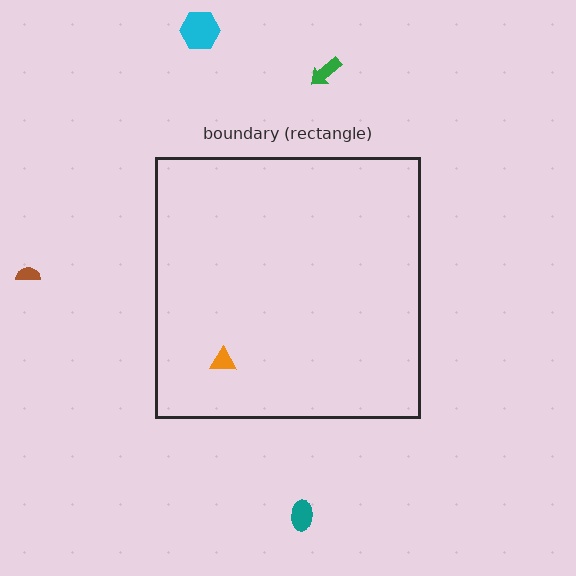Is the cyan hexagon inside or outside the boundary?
Outside.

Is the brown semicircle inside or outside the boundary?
Outside.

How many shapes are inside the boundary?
1 inside, 4 outside.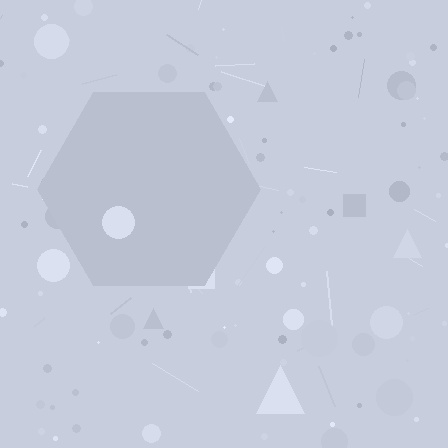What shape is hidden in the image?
A hexagon is hidden in the image.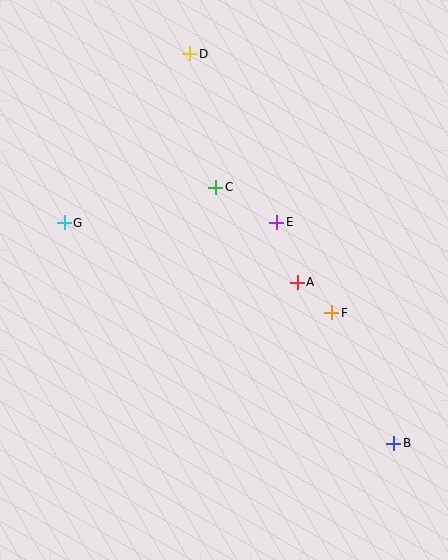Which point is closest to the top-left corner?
Point D is closest to the top-left corner.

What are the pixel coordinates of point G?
Point G is at (64, 223).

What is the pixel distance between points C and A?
The distance between C and A is 125 pixels.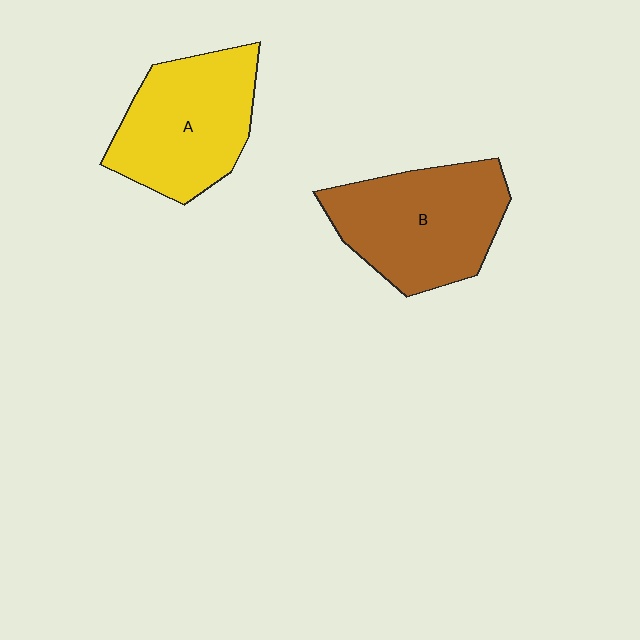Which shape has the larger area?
Shape B (brown).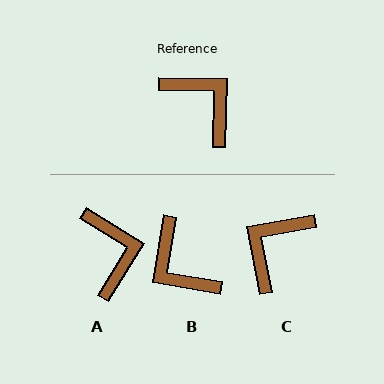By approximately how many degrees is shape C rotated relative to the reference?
Approximately 102 degrees counter-clockwise.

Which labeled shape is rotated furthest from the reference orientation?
B, about 172 degrees away.